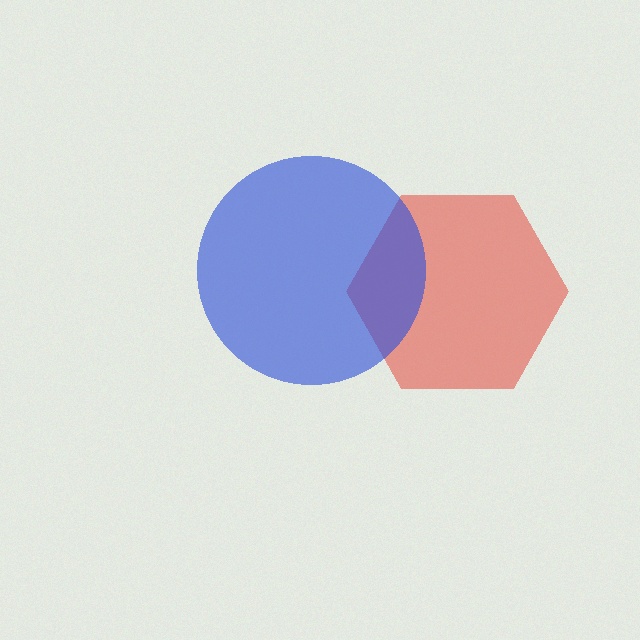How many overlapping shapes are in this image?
There are 2 overlapping shapes in the image.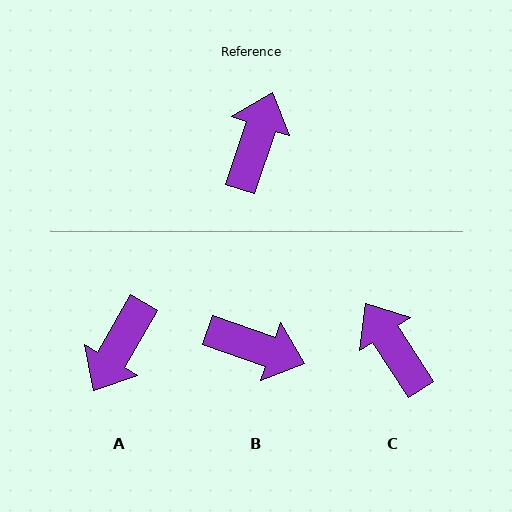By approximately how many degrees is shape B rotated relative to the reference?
Approximately 90 degrees clockwise.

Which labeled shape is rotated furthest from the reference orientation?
A, about 169 degrees away.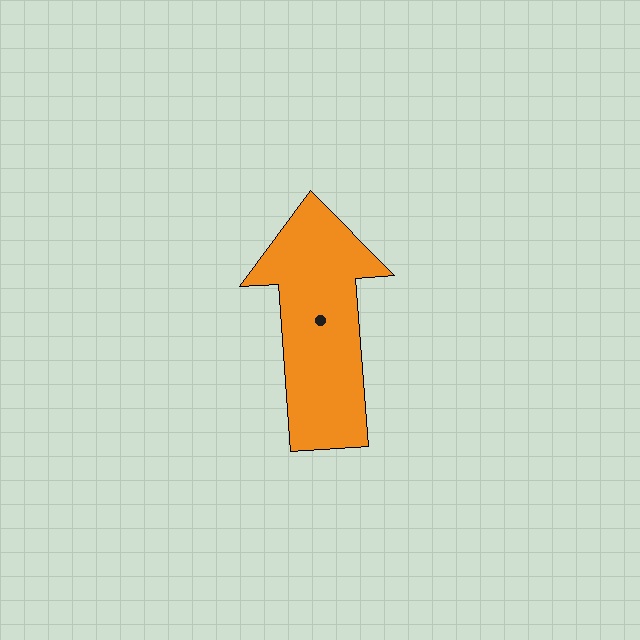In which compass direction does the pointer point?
North.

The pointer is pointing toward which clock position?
Roughly 12 o'clock.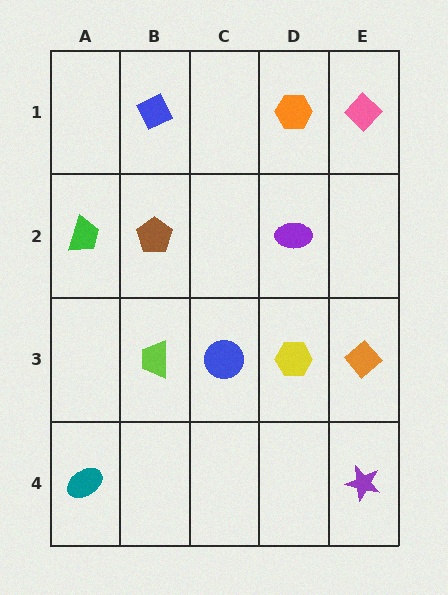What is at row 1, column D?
An orange hexagon.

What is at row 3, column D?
A yellow hexagon.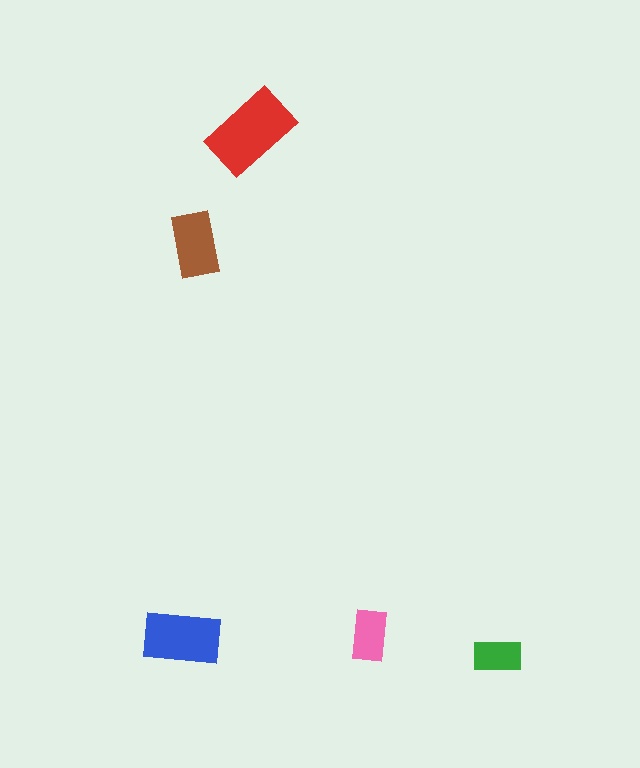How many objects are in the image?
There are 5 objects in the image.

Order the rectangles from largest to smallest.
the red one, the blue one, the brown one, the pink one, the green one.